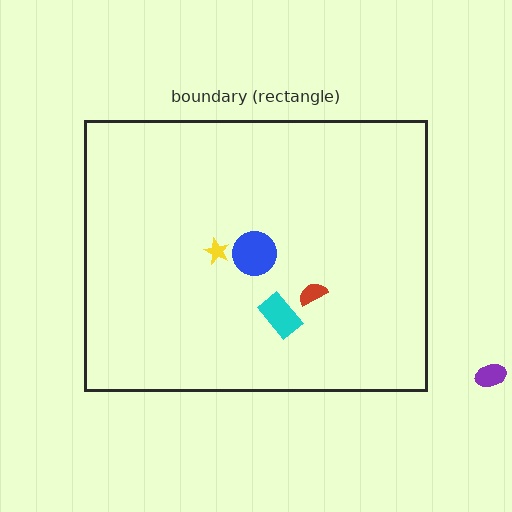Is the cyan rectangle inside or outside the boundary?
Inside.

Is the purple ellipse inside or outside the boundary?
Outside.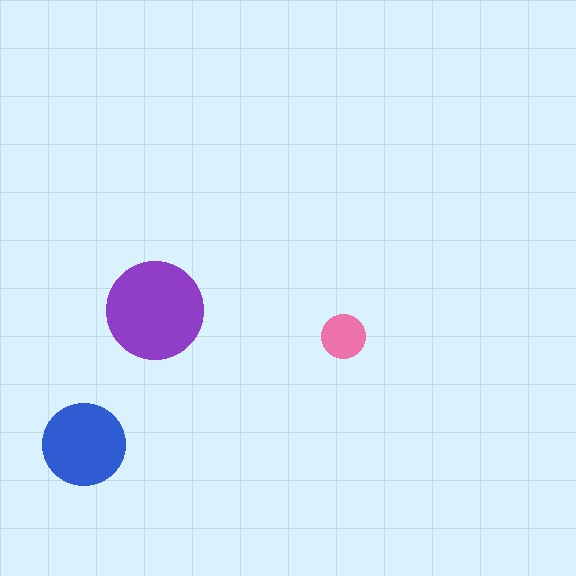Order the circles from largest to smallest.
the purple one, the blue one, the pink one.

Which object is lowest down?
The blue circle is bottommost.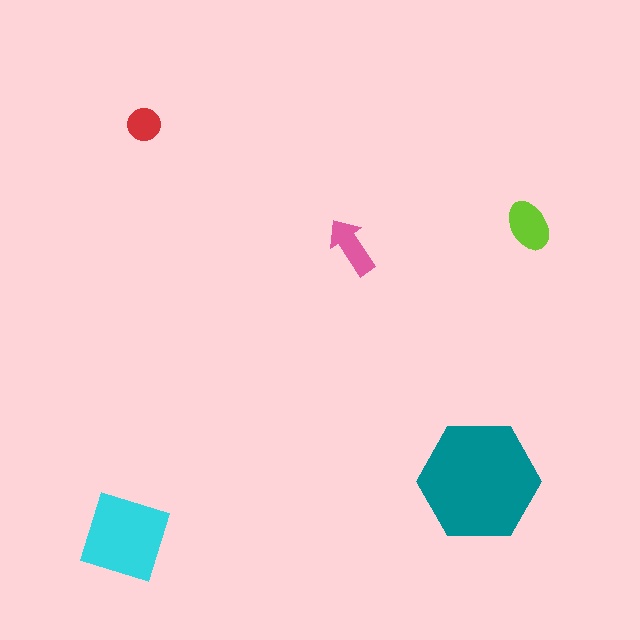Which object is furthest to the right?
The lime ellipse is rightmost.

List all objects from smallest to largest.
The red circle, the pink arrow, the lime ellipse, the cyan square, the teal hexagon.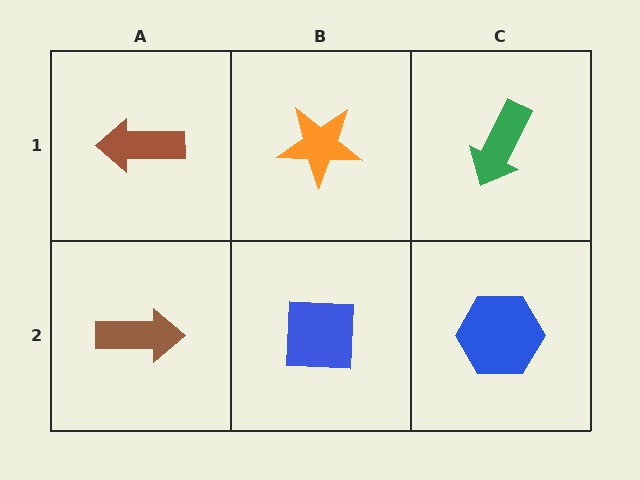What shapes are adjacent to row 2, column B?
An orange star (row 1, column B), a brown arrow (row 2, column A), a blue hexagon (row 2, column C).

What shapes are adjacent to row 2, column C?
A green arrow (row 1, column C), a blue square (row 2, column B).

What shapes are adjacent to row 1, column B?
A blue square (row 2, column B), a brown arrow (row 1, column A), a green arrow (row 1, column C).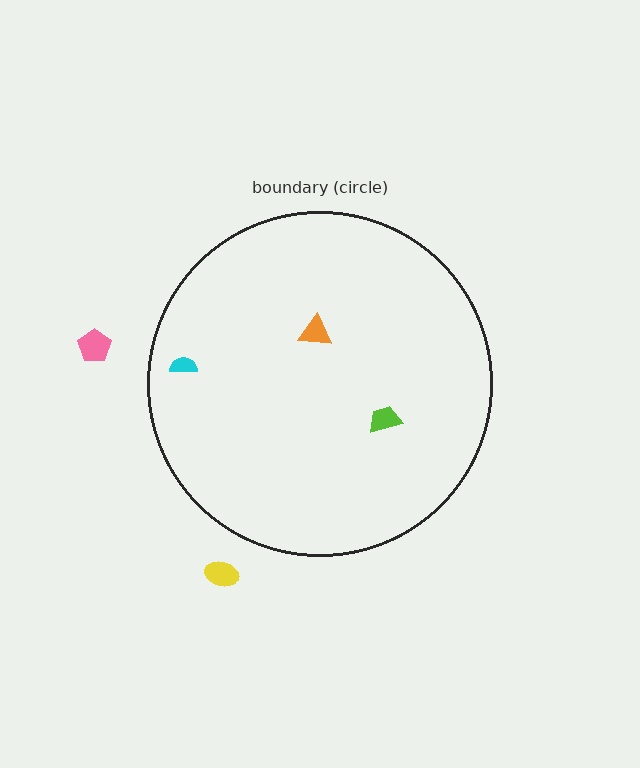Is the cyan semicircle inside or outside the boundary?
Inside.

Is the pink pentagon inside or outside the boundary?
Outside.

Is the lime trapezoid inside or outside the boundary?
Inside.